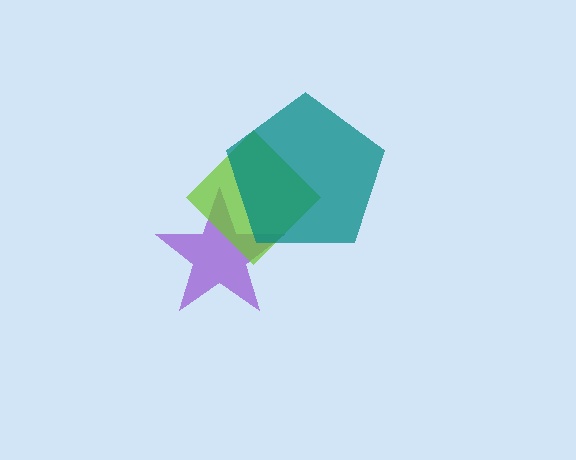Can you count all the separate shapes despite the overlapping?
Yes, there are 3 separate shapes.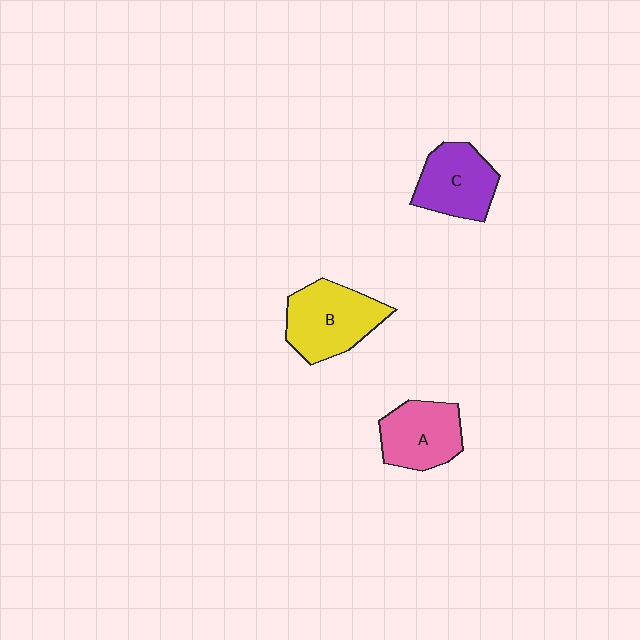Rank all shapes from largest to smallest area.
From largest to smallest: B (yellow), C (purple), A (pink).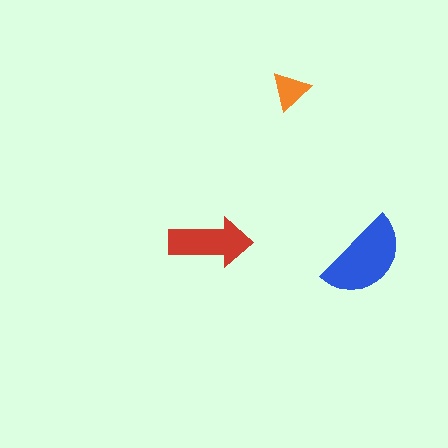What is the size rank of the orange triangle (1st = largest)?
3rd.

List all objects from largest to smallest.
The blue semicircle, the red arrow, the orange triangle.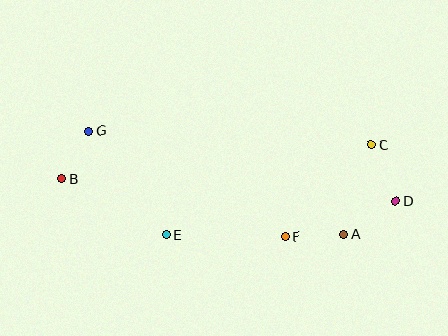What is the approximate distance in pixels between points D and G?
The distance between D and G is approximately 314 pixels.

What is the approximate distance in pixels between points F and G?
The distance between F and G is approximately 223 pixels.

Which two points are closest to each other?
Points B and G are closest to each other.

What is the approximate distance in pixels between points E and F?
The distance between E and F is approximately 119 pixels.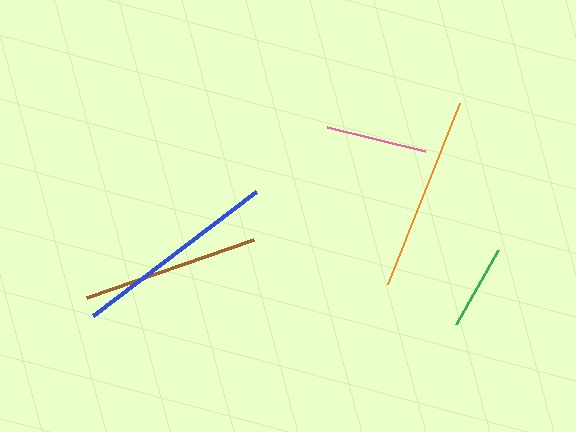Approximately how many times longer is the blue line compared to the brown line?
The blue line is approximately 1.2 times the length of the brown line.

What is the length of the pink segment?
The pink segment is approximately 101 pixels long.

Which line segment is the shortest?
The green line is the shortest at approximately 85 pixels.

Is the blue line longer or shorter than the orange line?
The blue line is longer than the orange line.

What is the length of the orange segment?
The orange segment is approximately 195 pixels long.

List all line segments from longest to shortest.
From longest to shortest: blue, orange, brown, pink, green.